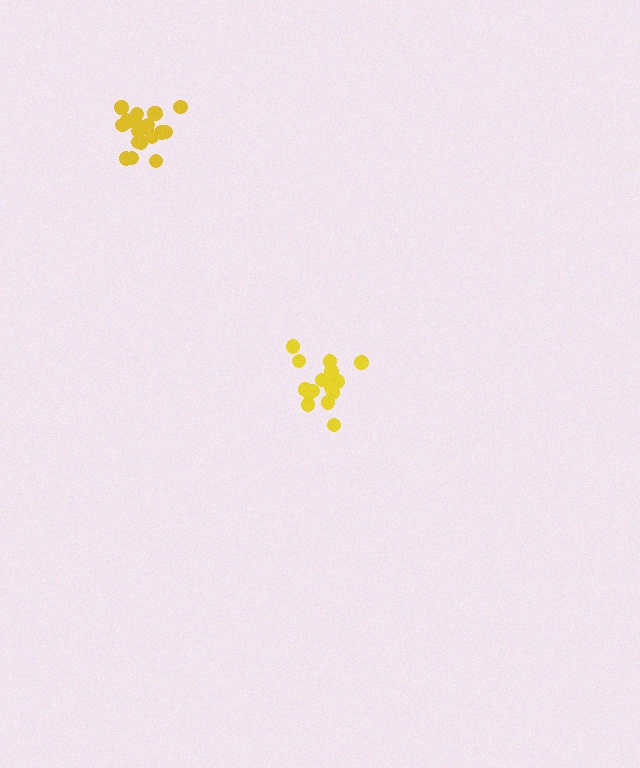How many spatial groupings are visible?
There are 2 spatial groupings.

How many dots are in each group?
Group 1: 17 dots, Group 2: 20 dots (37 total).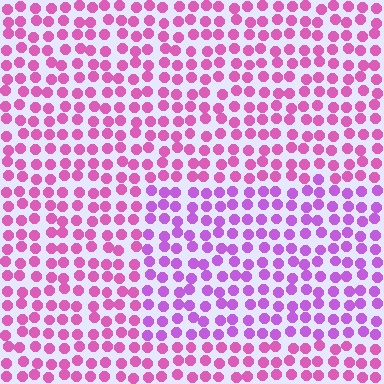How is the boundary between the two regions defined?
The boundary is defined purely by a slight shift in hue (about 30 degrees). Spacing, size, and orientation are identical on both sides.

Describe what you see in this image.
The image is filled with small pink elements in a uniform arrangement. A rectangle-shaped region is visible where the elements are tinted to a slightly different hue, forming a subtle color boundary.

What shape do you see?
I see a rectangle.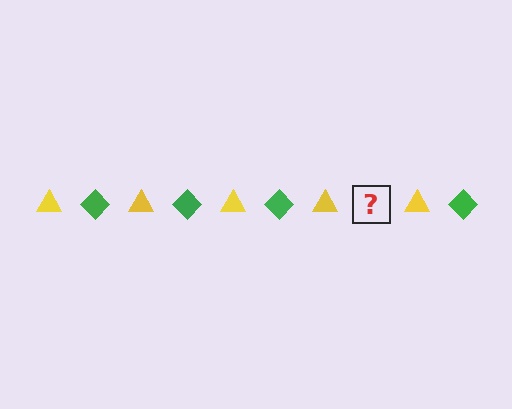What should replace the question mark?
The question mark should be replaced with a green diamond.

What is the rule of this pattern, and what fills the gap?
The rule is that the pattern alternates between yellow triangle and green diamond. The gap should be filled with a green diamond.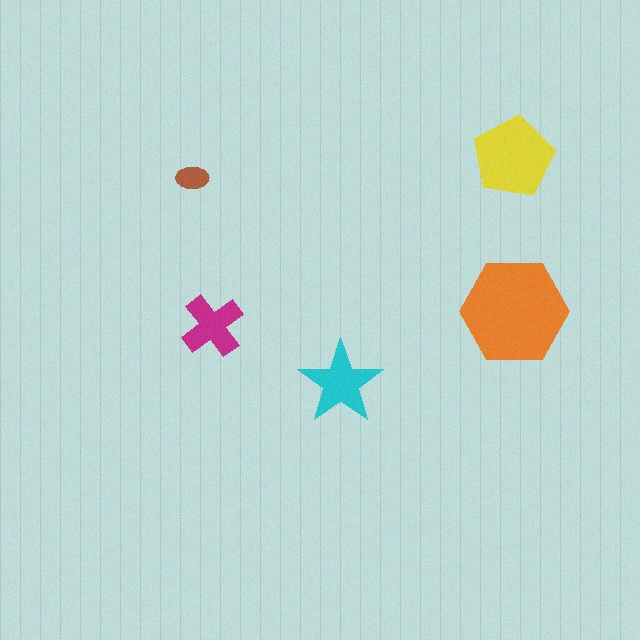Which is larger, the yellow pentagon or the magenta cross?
The yellow pentagon.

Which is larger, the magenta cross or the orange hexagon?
The orange hexagon.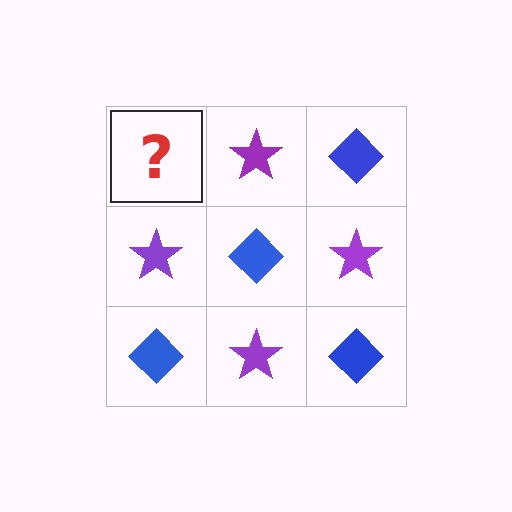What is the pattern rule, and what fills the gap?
The rule is that it alternates blue diamond and purple star in a checkerboard pattern. The gap should be filled with a blue diamond.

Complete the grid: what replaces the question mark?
The question mark should be replaced with a blue diamond.